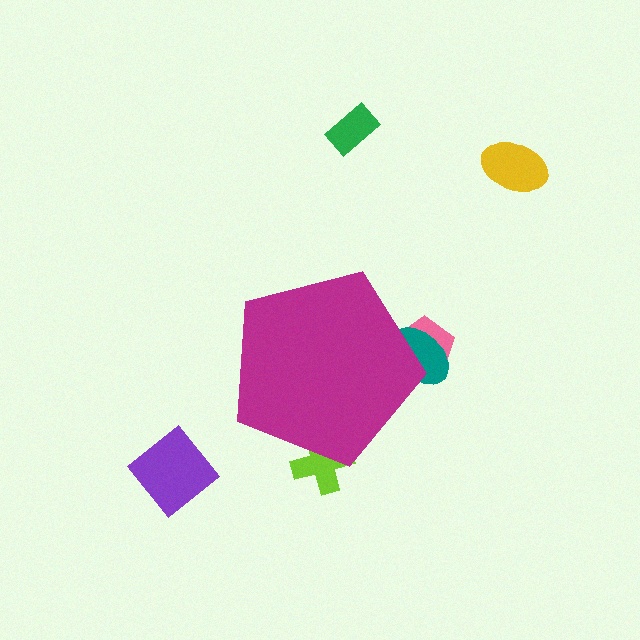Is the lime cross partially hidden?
Yes, the lime cross is partially hidden behind the magenta pentagon.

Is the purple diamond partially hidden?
No, the purple diamond is fully visible.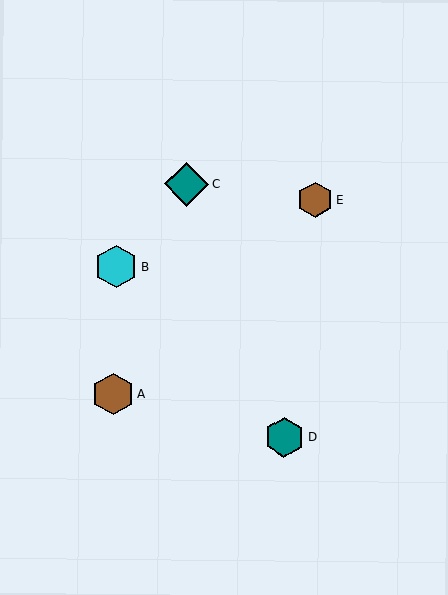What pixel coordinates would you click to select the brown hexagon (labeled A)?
Click at (113, 394) to select the brown hexagon A.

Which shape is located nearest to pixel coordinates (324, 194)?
The brown hexagon (labeled E) at (315, 200) is nearest to that location.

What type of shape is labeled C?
Shape C is a teal diamond.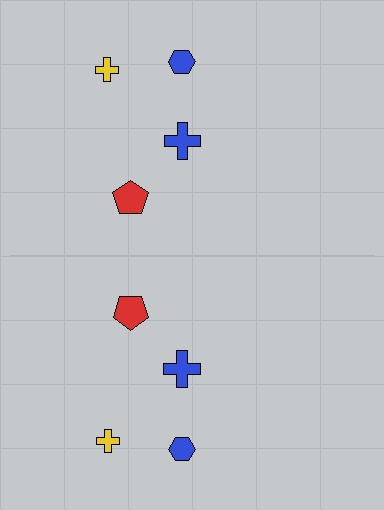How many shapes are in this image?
There are 8 shapes in this image.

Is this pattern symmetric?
Yes, this pattern has bilateral (reflection) symmetry.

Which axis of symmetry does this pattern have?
The pattern has a horizontal axis of symmetry running through the center of the image.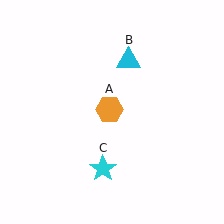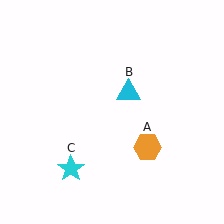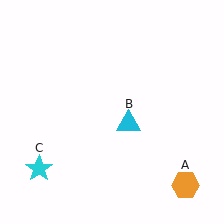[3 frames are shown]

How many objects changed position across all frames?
3 objects changed position: orange hexagon (object A), cyan triangle (object B), cyan star (object C).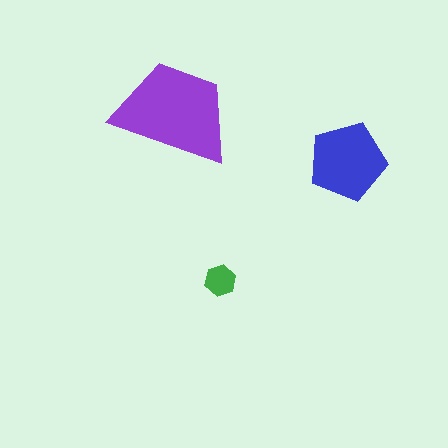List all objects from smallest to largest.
The green hexagon, the blue pentagon, the purple trapezoid.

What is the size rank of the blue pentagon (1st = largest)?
2nd.